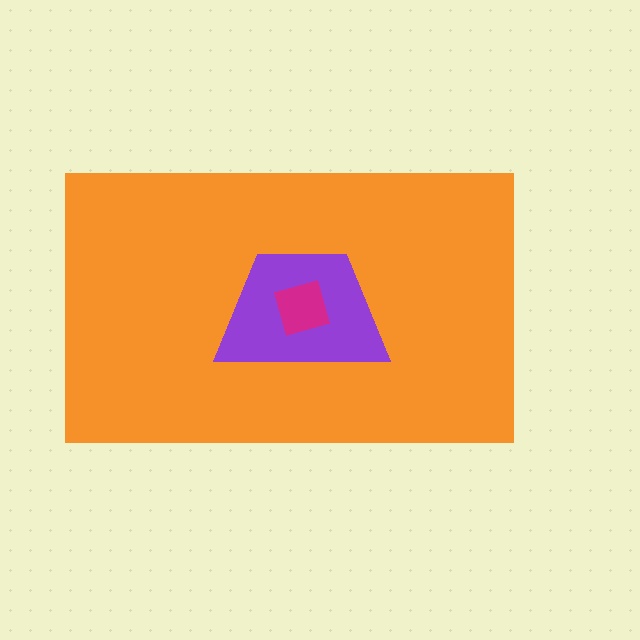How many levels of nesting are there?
3.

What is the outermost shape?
The orange rectangle.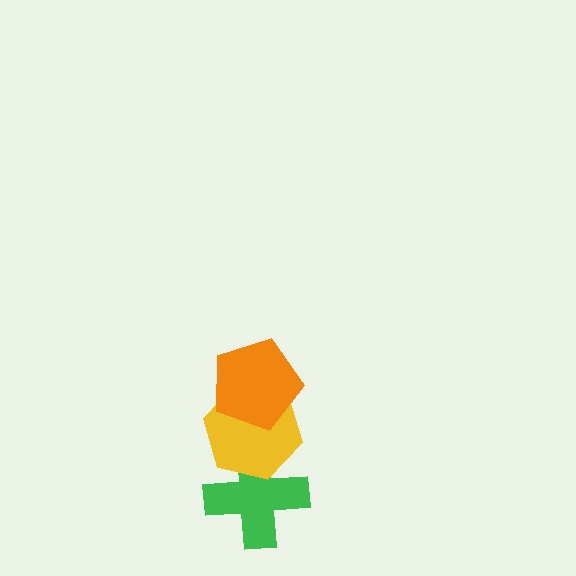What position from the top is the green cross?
The green cross is 3rd from the top.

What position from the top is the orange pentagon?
The orange pentagon is 1st from the top.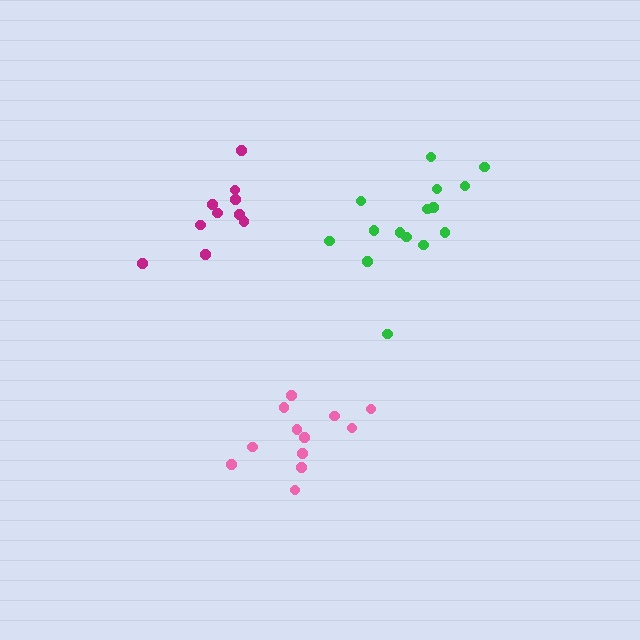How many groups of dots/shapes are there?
There are 3 groups.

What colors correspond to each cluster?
The clusters are colored: pink, magenta, green.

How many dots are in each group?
Group 1: 12 dots, Group 2: 10 dots, Group 3: 15 dots (37 total).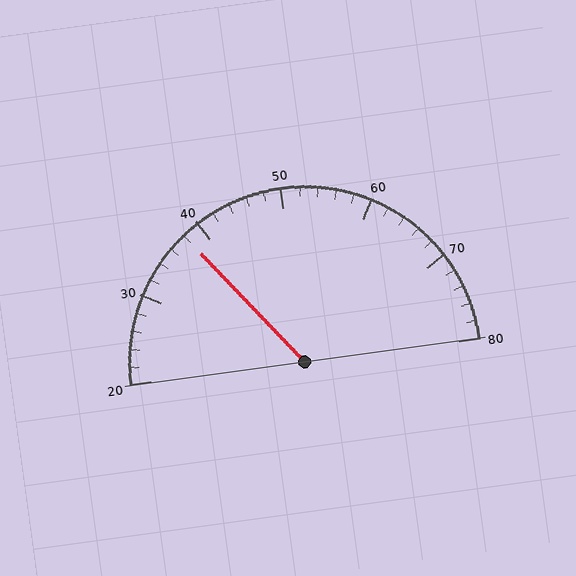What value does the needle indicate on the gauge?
The needle indicates approximately 38.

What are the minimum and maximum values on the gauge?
The gauge ranges from 20 to 80.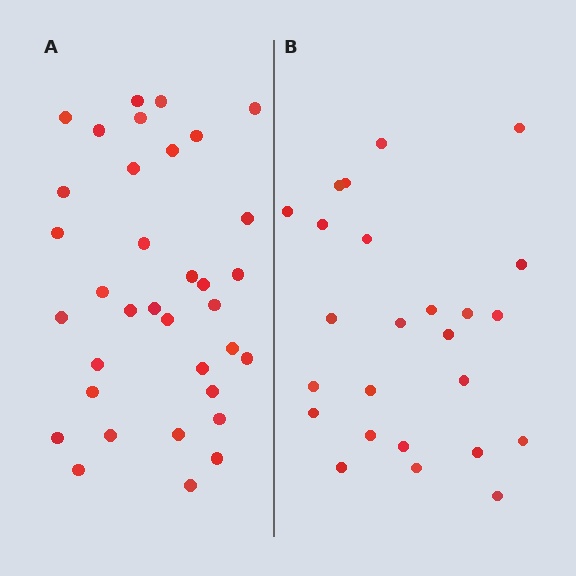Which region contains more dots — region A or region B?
Region A (the left region) has more dots.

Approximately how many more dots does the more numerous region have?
Region A has roughly 10 or so more dots than region B.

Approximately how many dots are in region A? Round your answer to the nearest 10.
About 40 dots. (The exact count is 35, which rounds to 40.)